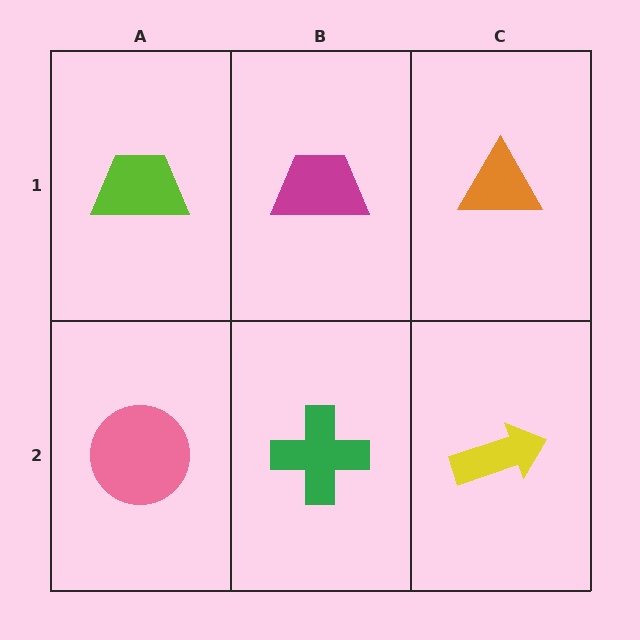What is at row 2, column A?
A pink circle.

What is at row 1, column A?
A lime trapezoid.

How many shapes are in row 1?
3 shapes.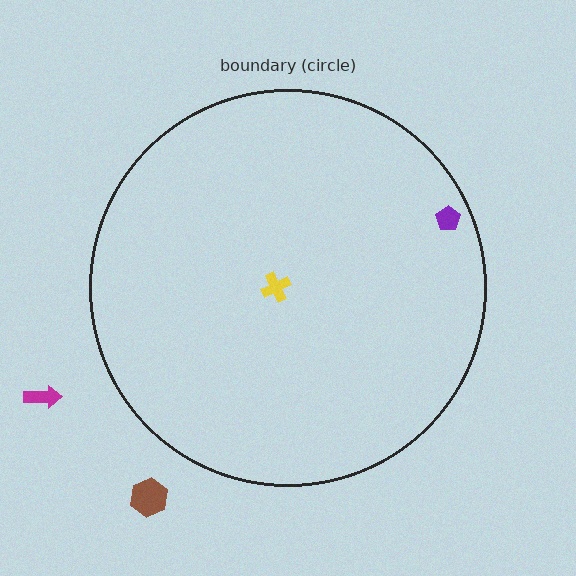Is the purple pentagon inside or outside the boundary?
Inside.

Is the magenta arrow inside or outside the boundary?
Outside.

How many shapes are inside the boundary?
2 inside, 2 outside.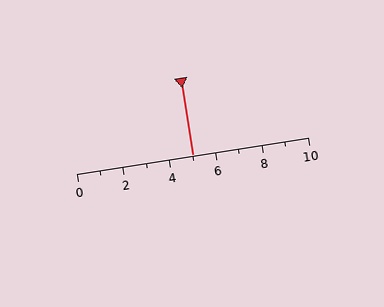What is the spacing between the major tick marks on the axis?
The major ticks are spaced 2 apart.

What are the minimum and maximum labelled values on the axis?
The axis runs from 0 to 10.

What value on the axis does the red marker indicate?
The marker indicates approximately 5.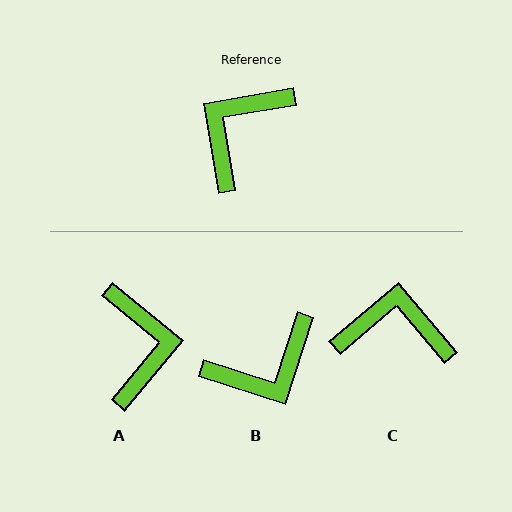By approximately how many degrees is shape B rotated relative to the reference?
Approximately 153 degrees counter-clockwise.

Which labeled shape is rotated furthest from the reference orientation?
B, about 153 degrees away.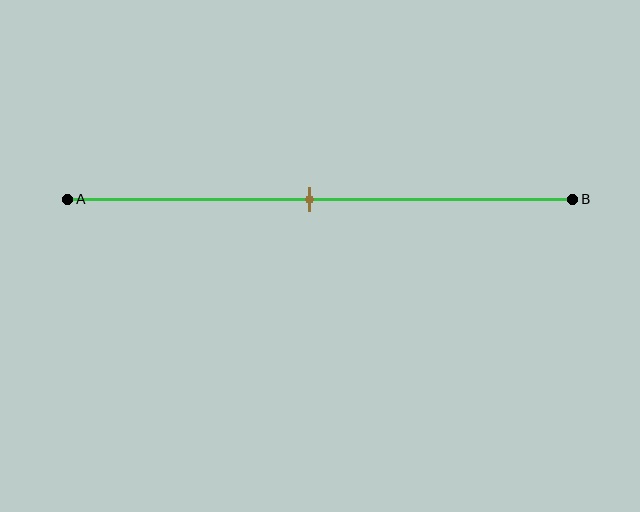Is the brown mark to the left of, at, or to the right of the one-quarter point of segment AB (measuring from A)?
The brown mark is to the right of the one-quarter point of segment AB.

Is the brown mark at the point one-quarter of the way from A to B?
No, the mark is at about 50% from A, not at the 25% one-quarter point.